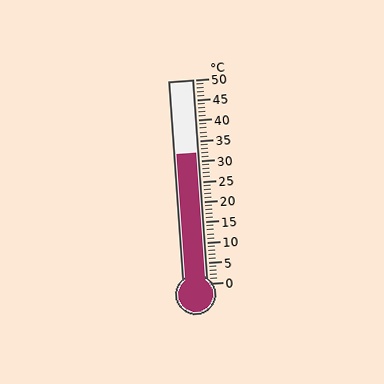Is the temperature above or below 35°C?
The temperature is below 35°C.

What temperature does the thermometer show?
The thermometer shows approximately 32°C.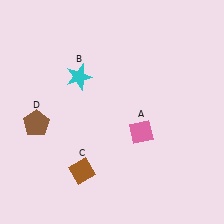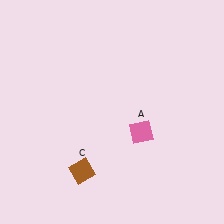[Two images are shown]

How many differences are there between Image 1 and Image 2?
There are 2 differences between the two images.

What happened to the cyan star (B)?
The cyan star (B) was removed in Image 2. It was in the top-left area of Image 1.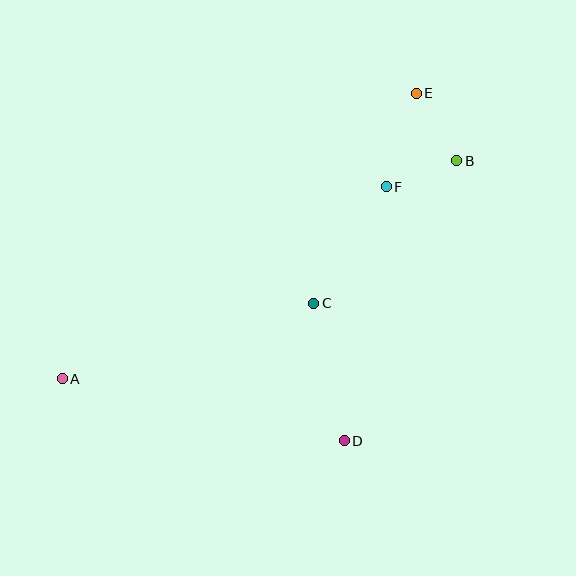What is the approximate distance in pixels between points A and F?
The distance between A and F is approximately 377 pixels.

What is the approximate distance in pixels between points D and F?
The distance between D and F is approximately 258 pixels.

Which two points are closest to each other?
Points B and F are closest to each other.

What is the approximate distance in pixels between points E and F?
The distance between E and F is approximately 98 pixels.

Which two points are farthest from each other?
Points A and E are farthest from each other.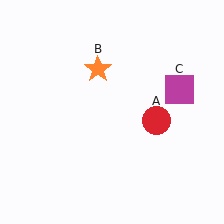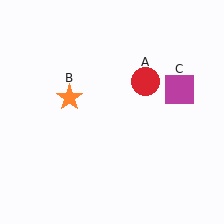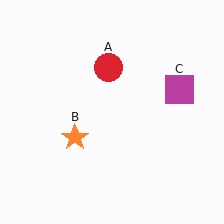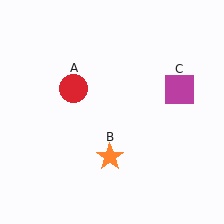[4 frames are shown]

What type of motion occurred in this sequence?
The red circle (object A), orange star (object B) rotated counterclockwise around the center of the scene.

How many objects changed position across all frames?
2 objects changed position: red circle (object A), orange star (object B).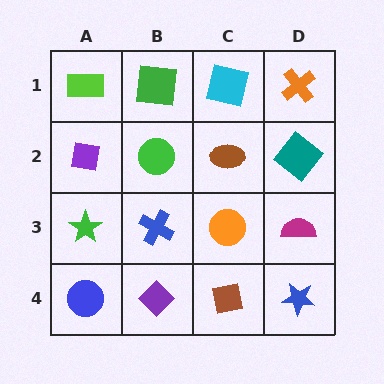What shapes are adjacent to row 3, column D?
A teal diamond (row 2, column D), a blue star (row 4, column D), an orange circle (row 3, column C).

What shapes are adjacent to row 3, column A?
A purple square (row 2, column A), a blue circle (row 4, column A), a blue cross (row 3, column B).